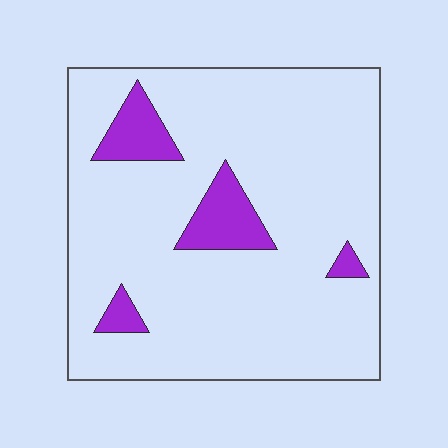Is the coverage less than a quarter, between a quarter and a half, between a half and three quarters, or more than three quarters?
Less than a quarter.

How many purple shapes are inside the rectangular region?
4.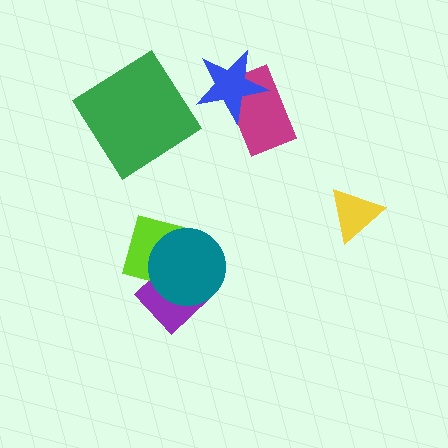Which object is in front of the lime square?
The teal circle is in front of the lime square.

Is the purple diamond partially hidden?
Yes, it is partially covered by another shape.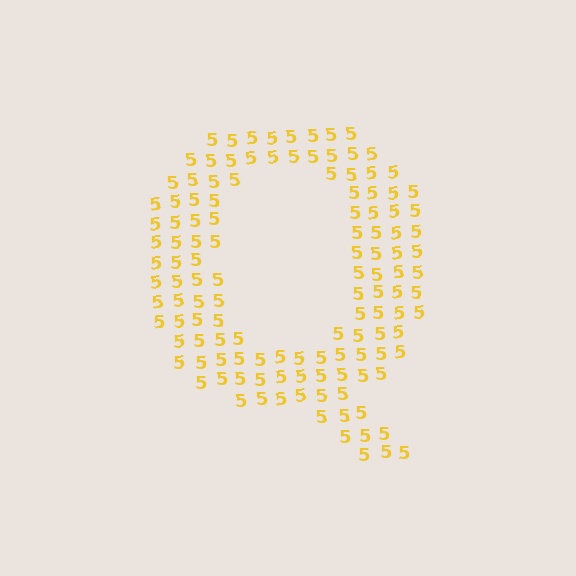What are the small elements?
The small elements are digit 5's.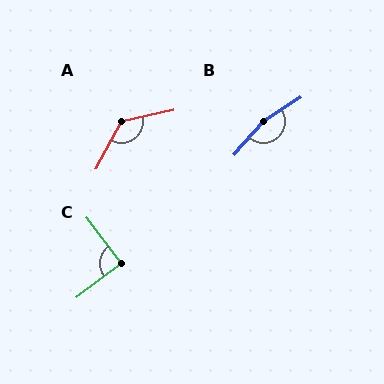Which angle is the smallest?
C, at approximately 90 degrees.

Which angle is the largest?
B, at approximately 165 degrees.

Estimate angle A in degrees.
Approximately 131 degrees.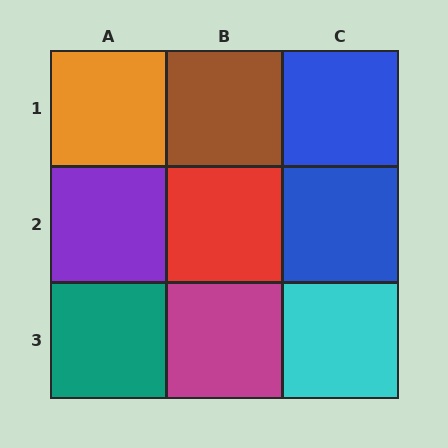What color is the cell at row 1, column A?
Orange.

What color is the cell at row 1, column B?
Brown.